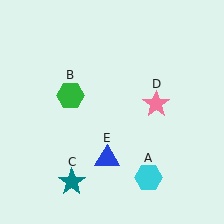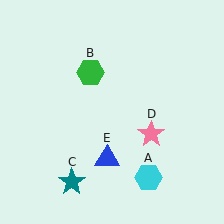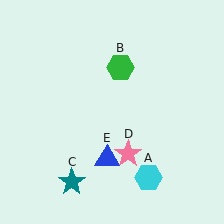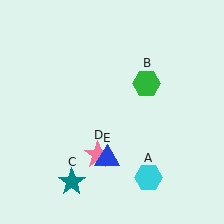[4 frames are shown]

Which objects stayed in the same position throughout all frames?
Cyan hexagon (object A) and teal star (object C) and blue triangle (object E) remained stationary.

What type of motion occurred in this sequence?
The green hexagon (object B), pink star (object D) rotated clockwise around the center of the scene.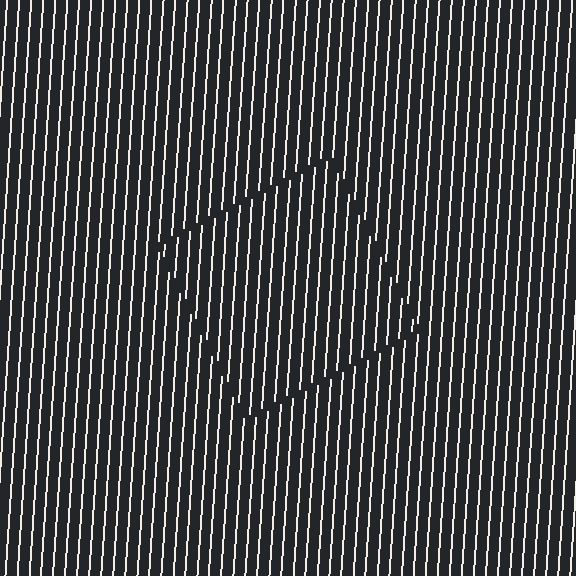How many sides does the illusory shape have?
4 sides — the line-ends trace a square.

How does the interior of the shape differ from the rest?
The interior of the shape contains the same grating, shifted by half a period — the contour is defined by the phase discontinuity where line-ends from the inner and outer gratings abut.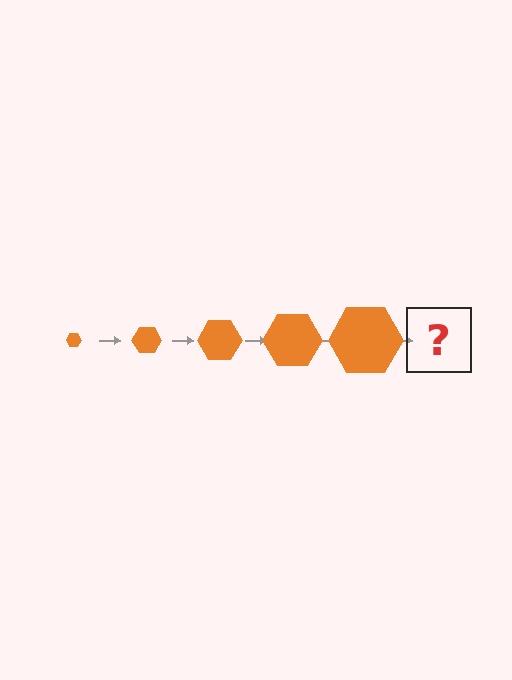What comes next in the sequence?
The next element should be an orange hexagon, larger than the previous one.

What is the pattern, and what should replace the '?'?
The pattern is that the hexagon gets progressively larger each step. The '?' should be an orange hexagon, larger than the previous one.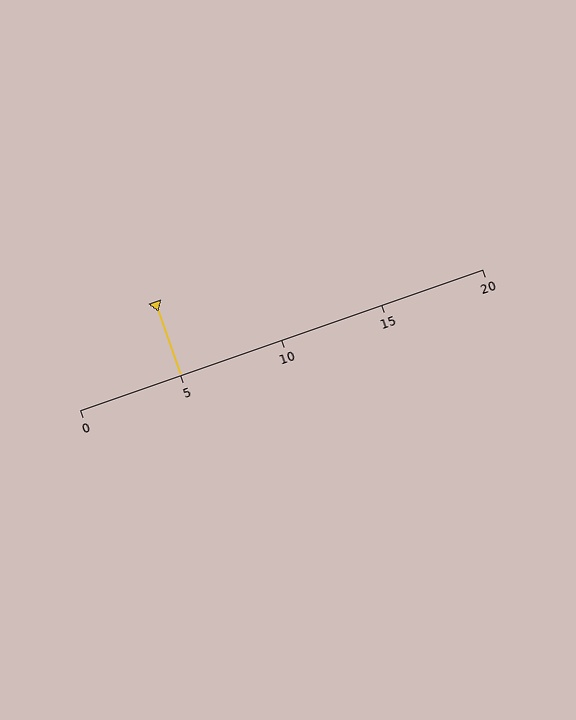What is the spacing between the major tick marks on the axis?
The major ticks are spaced 5 apart.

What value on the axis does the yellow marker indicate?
The marker indicates approximately 5.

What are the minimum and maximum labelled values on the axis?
The axis runs from 0 to 20.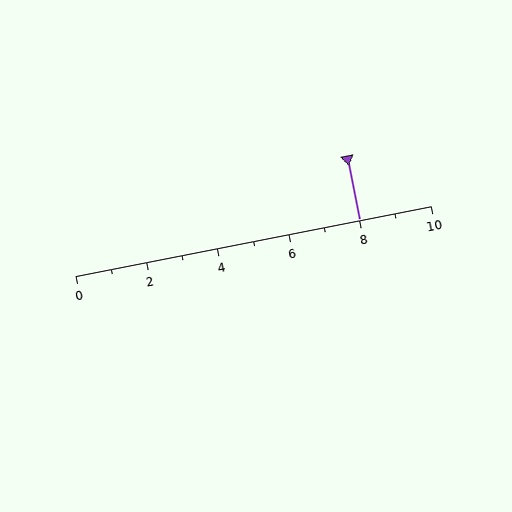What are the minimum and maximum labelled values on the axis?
The axis runs from 0 to 10.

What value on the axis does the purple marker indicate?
The marker indicates approximately 8.